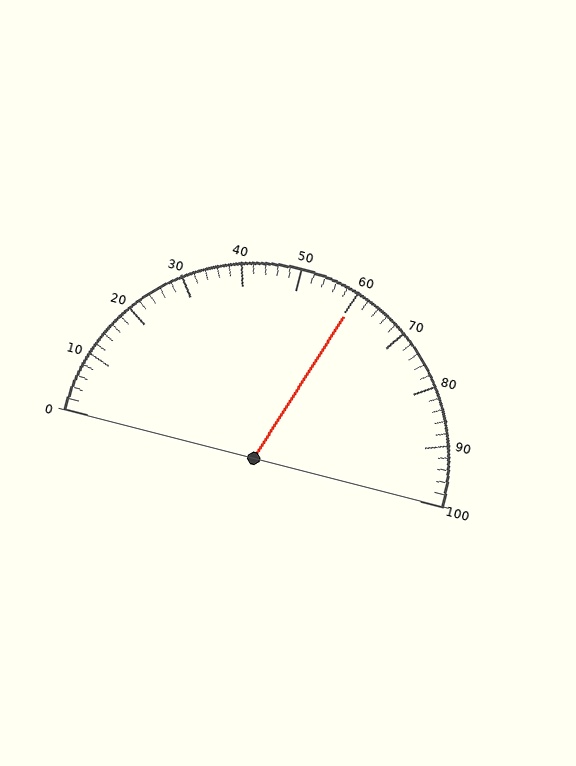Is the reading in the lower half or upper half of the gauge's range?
The reading is in the upper half of the range (0 to 100).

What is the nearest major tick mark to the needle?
The nearest major tick mark is 60.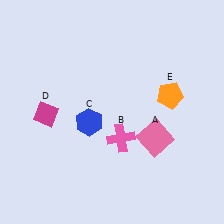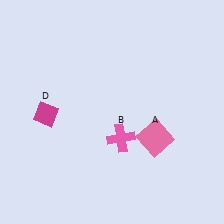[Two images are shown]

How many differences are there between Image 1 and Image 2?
There are 2 differences between the two images.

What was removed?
The blue hexagon (C), the orange pentagon (E) were removed in Image 2.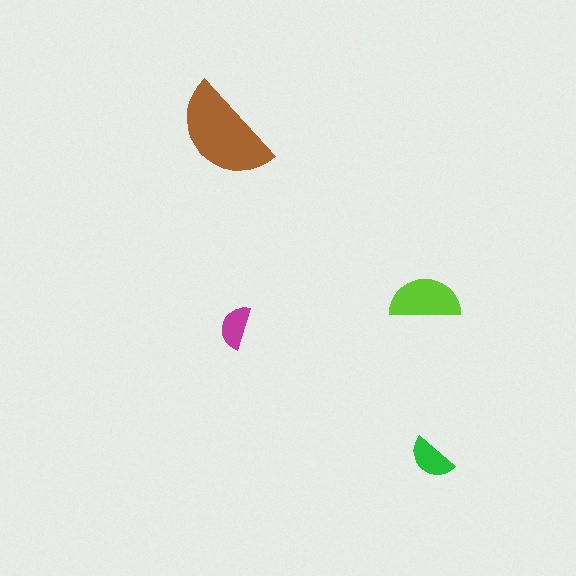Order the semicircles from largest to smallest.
the brown one, the lime one, the green one, the magenta one.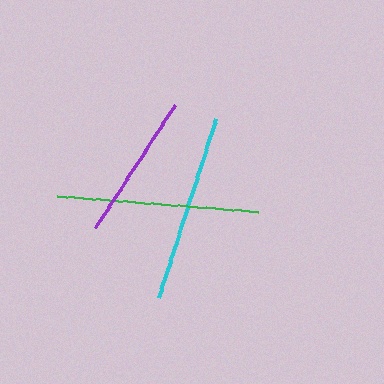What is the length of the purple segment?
The purple segment is approximately 147 pixels long.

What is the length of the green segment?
The green segment is approximately 202 pixels long.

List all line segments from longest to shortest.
From longest to shortest: green, cyan, purple.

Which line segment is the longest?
The green line is the longest at approximately 202 pixels.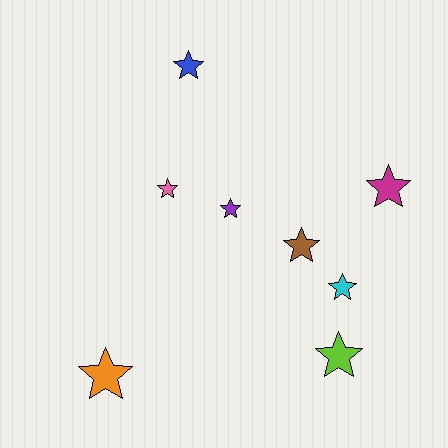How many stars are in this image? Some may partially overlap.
There are 8 stars.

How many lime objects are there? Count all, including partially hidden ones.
There is 1 lime object.